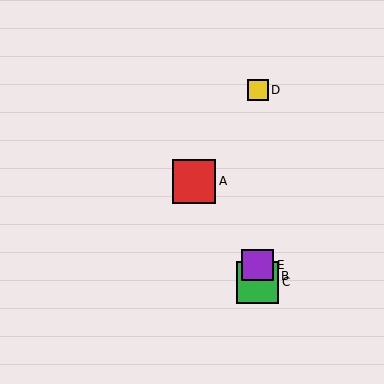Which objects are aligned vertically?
Objects B, C, D, E are aligned vertically.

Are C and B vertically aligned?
Yes, both are at x≈258.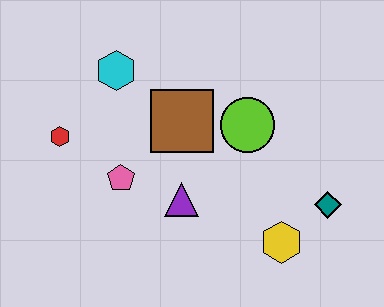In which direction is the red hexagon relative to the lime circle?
The red hexagon is to the left of the lime circle.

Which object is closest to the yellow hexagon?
The teal diamond is closest to the yellow hexagon.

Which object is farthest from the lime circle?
The red hexagon is farthest from the lime circle.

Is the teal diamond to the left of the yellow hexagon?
No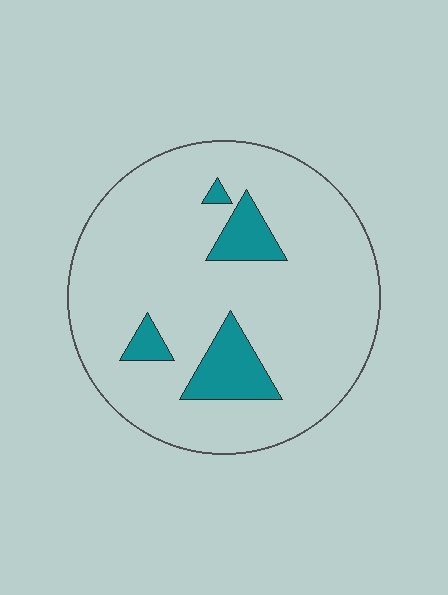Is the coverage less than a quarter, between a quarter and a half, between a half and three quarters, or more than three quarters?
Less than a quarter.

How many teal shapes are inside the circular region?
4.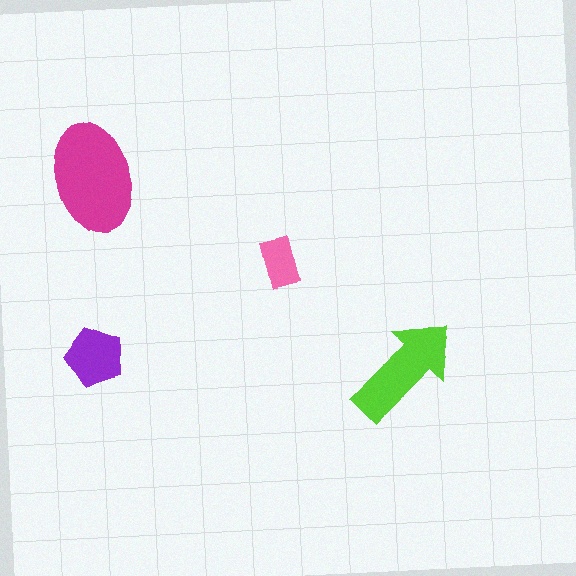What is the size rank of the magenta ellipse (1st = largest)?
1st.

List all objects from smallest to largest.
The pink rectangle, the purple pentagon, the lime arrow, the magenta ellipse.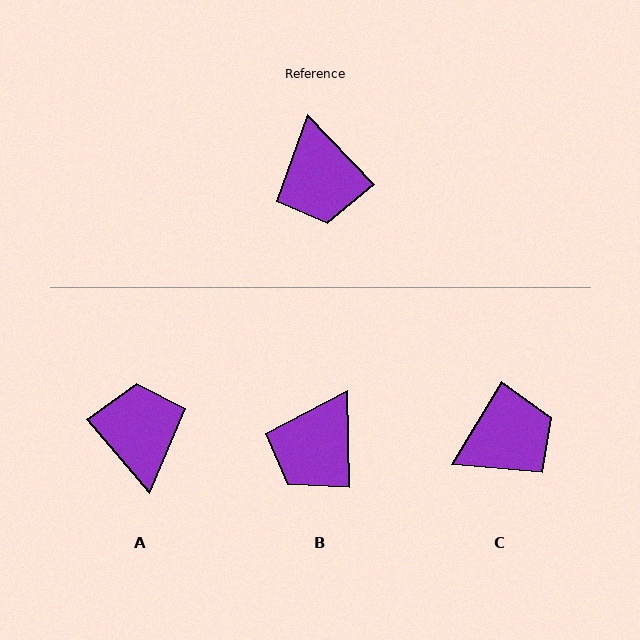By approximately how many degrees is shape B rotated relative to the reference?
Approximately 42 degrees clockwise.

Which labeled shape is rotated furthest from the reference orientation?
A, about 177 degrees away.